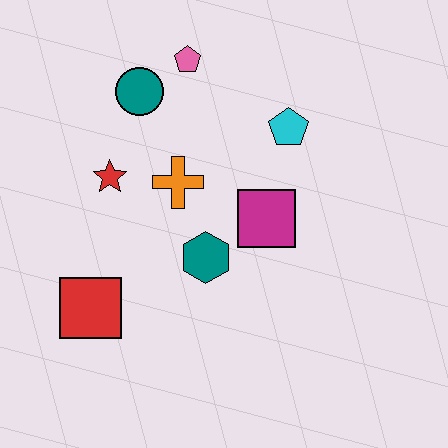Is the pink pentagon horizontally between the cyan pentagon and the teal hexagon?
No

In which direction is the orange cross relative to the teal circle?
The orange cross is below the teal circle.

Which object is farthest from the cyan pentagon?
The red square is farthest from the cyan pentagon.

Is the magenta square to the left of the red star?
No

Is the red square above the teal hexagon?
No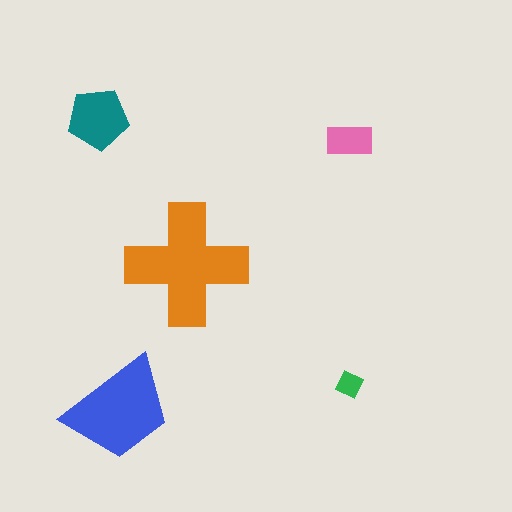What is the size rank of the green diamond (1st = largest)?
5th.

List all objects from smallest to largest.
The green diamond, the pink rectangle, the teal pentagon, the blue trapezoid, the orange cross.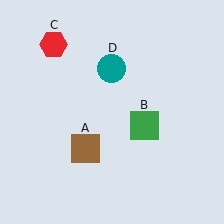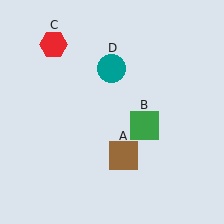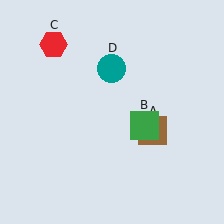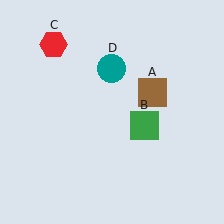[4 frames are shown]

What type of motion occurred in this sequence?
The brown square (object A) rotated counterclockwise around the center of the scene.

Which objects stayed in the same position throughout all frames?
Green square (object B) and red hexagon (object C) and teal circle (object D) remained stationary.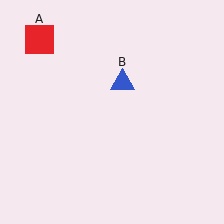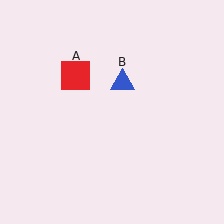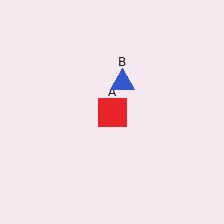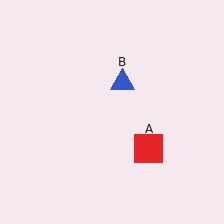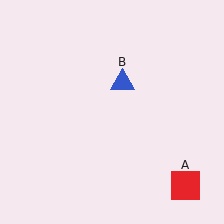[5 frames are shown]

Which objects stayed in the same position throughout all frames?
Blue triangle (object B) remained stationary.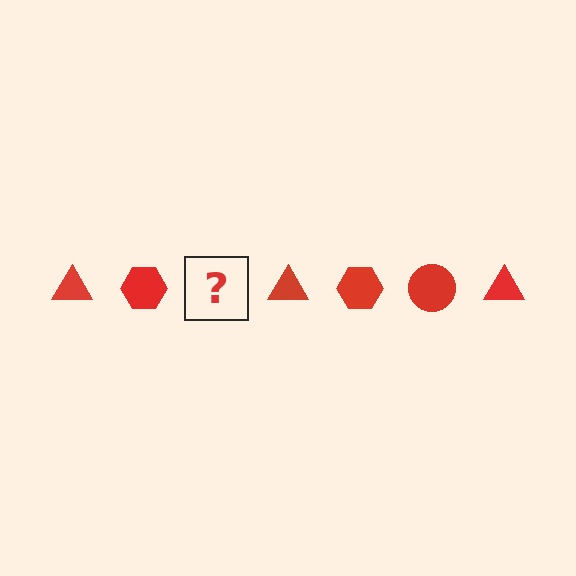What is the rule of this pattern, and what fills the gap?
The rule is that the pattern cycles through triangle, hexagon, circle shapes in red. The gap should be filled with a red circle.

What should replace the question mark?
The question mark should be replaced with a red circle.